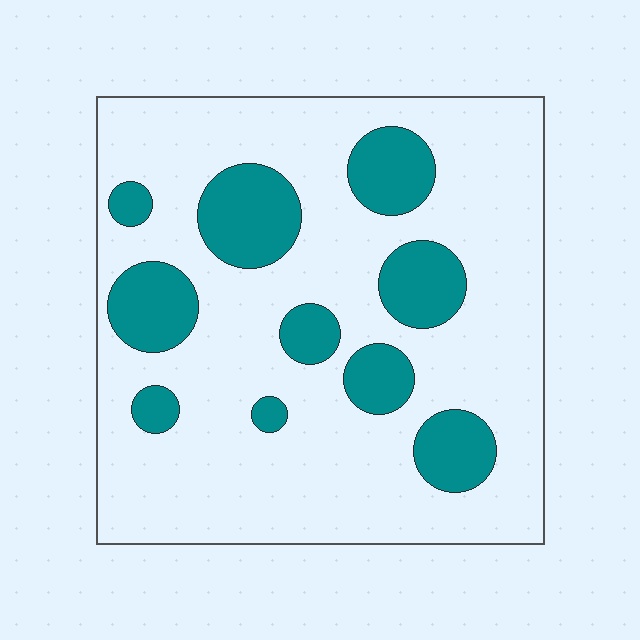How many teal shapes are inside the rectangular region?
10.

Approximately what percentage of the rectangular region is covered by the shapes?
Approximately 20%.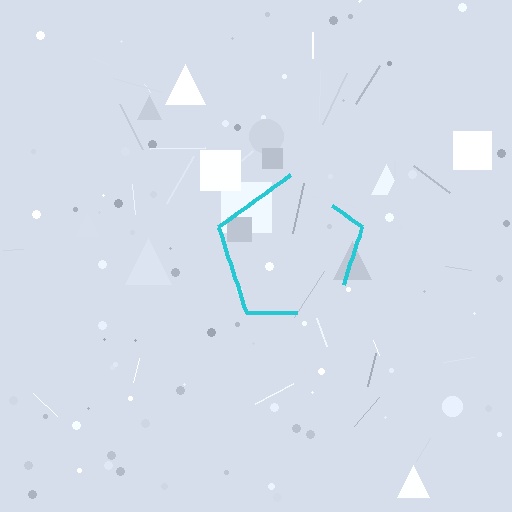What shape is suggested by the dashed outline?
The dashed outline suggests a pentagon.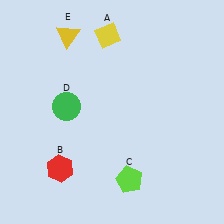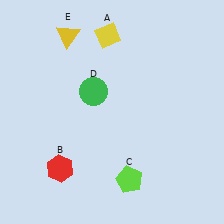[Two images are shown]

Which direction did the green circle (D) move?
The green circle (D) moved right.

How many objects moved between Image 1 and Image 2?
1 object moved between the two images.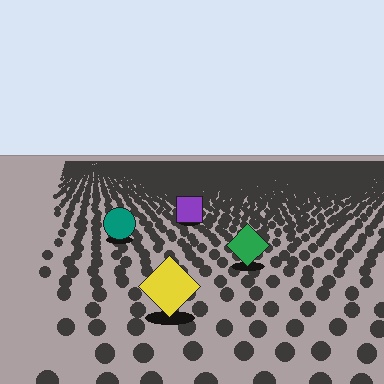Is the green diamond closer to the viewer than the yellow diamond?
No. The yellow diamond is closer — you can tell from the texture gradient: the ground texture is coarser near it.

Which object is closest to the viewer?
The yellow diamond is closest. The texture marks near it are larger and more spread out.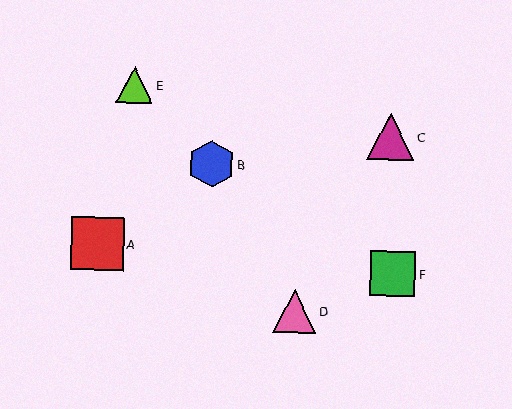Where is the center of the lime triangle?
The center of the lime triangle is at (134, 85).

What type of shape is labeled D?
Shape D is a pink triangle.